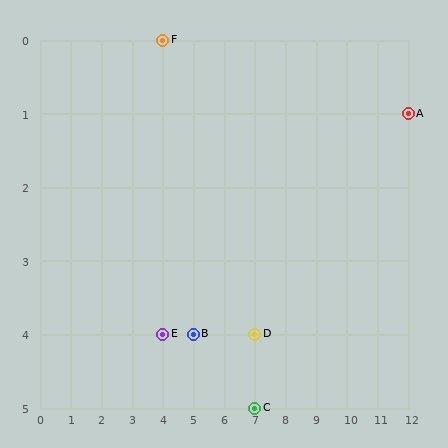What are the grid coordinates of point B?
Point B is at grid coordinates (5, 4).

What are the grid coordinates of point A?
Point A is at grid coordinates (12, 1).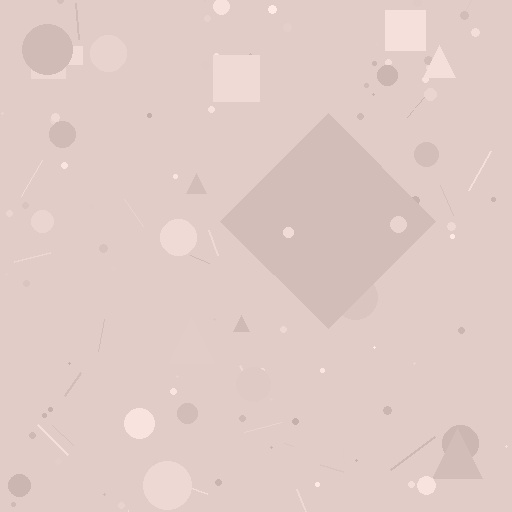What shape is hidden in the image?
A diamond is hidden in the image.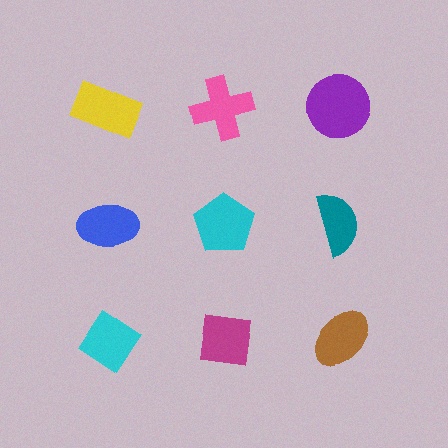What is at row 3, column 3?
A brown ellipse.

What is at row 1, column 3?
A purple circle.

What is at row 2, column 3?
A teal semicircle.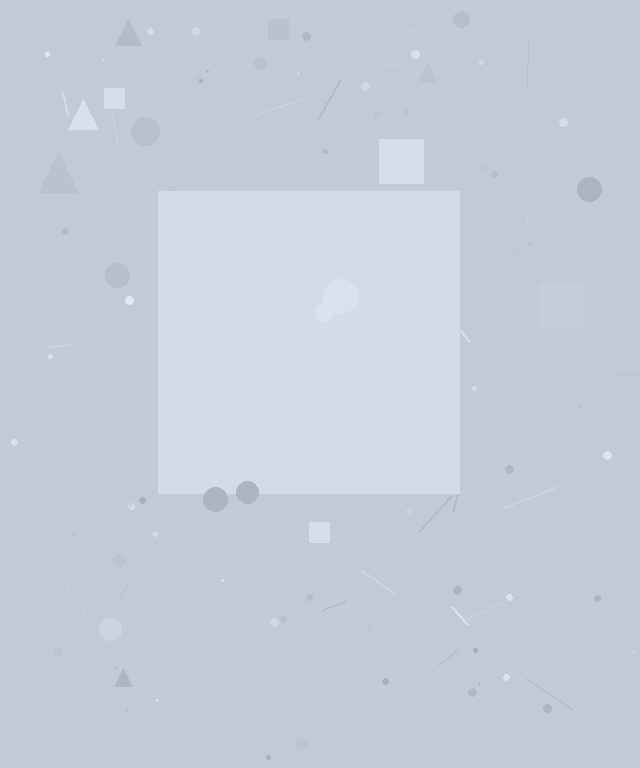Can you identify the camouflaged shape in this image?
The camouflaged shape is a square.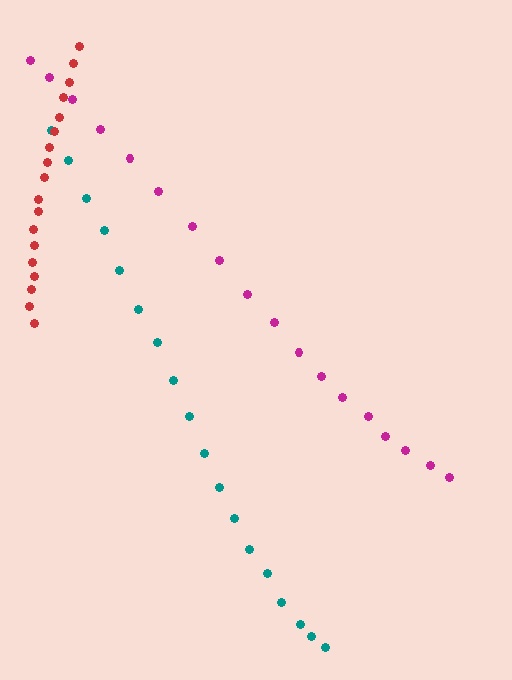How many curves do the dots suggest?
There are 3 distinct paths.